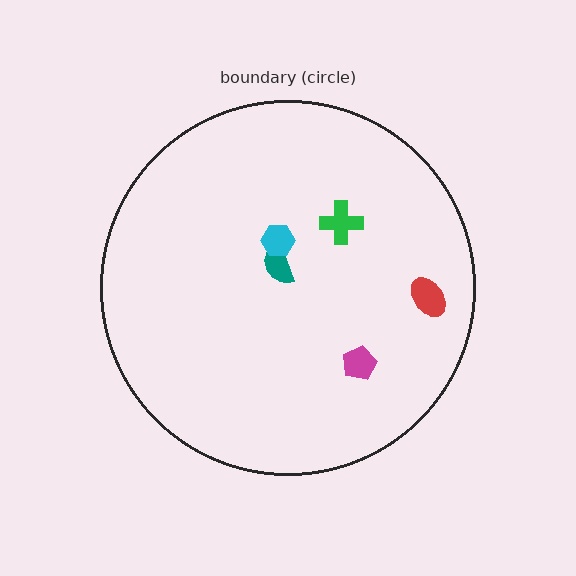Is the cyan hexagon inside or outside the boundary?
Inside.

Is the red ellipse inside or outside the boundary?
Inside.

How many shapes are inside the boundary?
5 inside, 0 outside.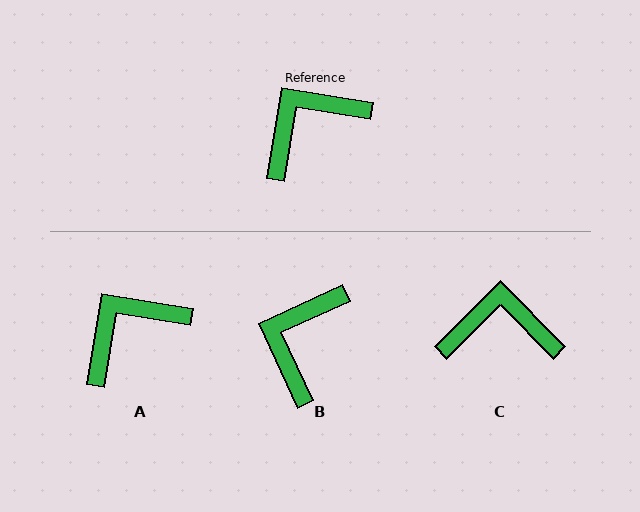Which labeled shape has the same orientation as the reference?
A.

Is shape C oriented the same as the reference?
No, it is off by about 36 degrees.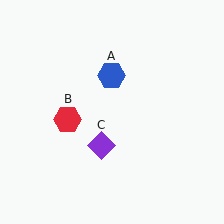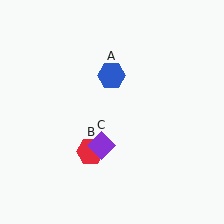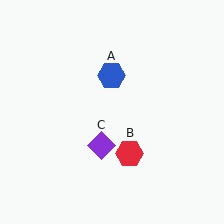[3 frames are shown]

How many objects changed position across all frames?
1 object changed position: red hexagon (object B).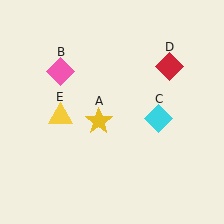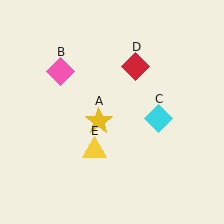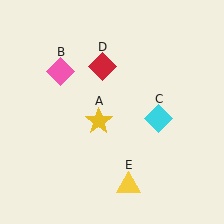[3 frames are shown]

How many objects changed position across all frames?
2 objects changed position: red diamond (object D), yellow triangle (object E).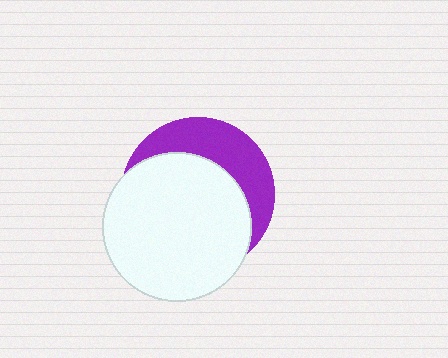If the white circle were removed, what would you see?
You would see the complete purple circle.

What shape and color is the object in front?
The object in front is a white circle.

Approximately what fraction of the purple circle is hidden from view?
Roughly 66% of the purple circle is hidden behind the white circle.